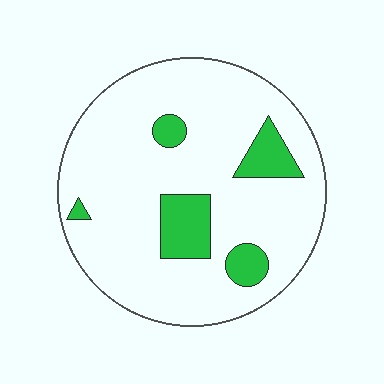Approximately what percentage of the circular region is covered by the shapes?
Approximately 15%.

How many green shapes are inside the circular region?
5.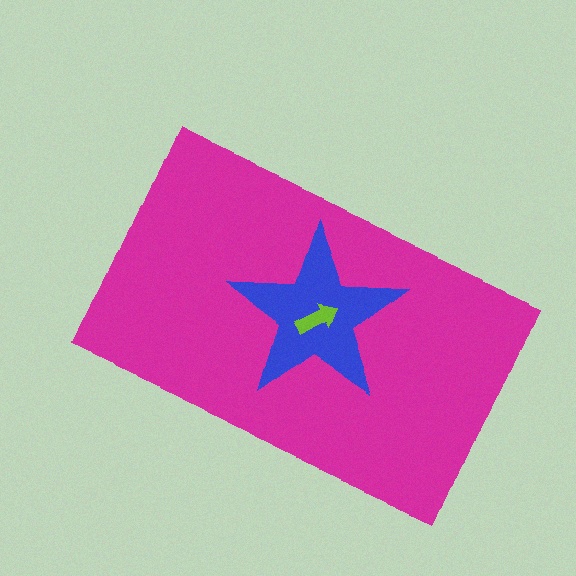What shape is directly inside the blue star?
The lime arrow.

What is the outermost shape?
The magenta rectangle.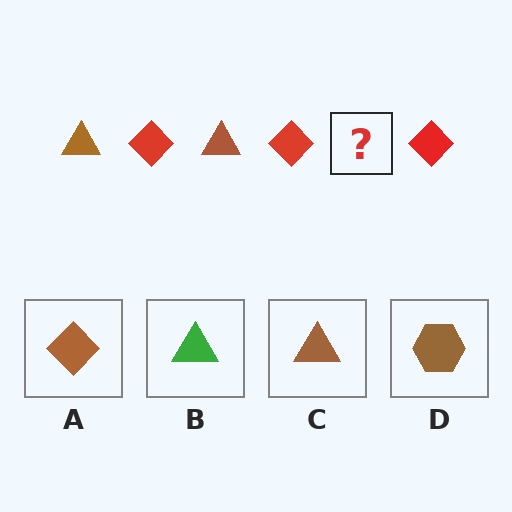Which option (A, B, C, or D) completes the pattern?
C.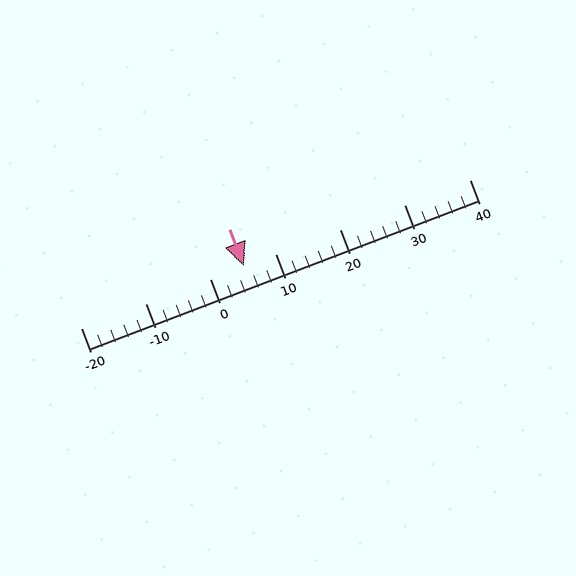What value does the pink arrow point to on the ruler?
The pink arrow points to approximately 5.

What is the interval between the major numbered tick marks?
The major tick marks are spaced 10 units apart.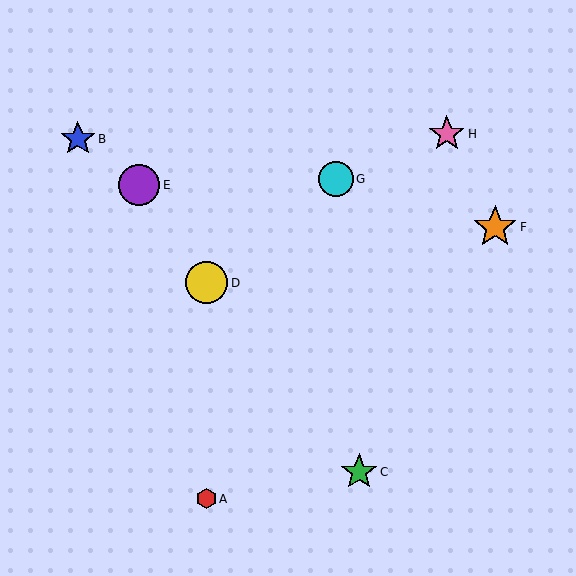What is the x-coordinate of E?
Object E is at x≈139.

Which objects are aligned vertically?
Objects A, D are aligned vertically.